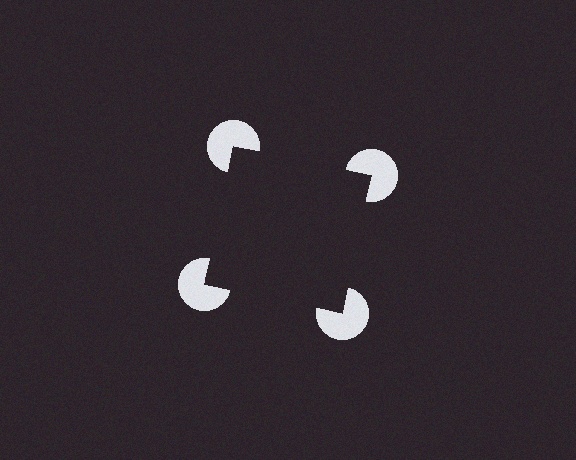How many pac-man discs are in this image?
There are 4 — one at each vertex of the illusory square.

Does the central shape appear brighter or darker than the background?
It typically appears slightly darker than the background, even though no actual brightness change is drawn.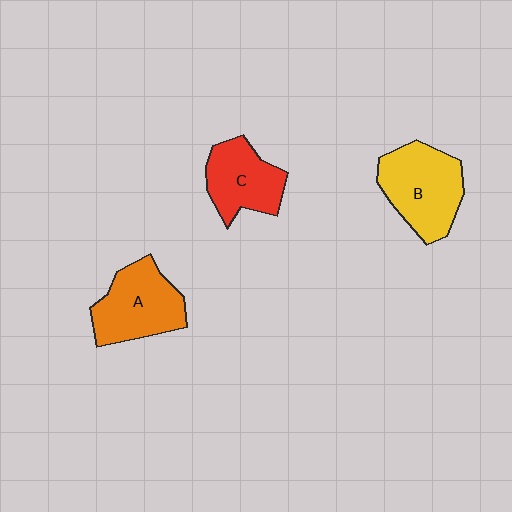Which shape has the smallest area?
Shape C (red).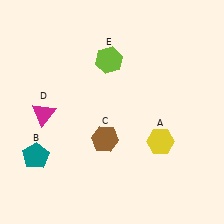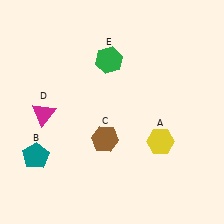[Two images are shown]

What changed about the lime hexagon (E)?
In Image 1, E is lime. In Image 2, it changed to green.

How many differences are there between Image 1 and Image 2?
There is 1 difference between the two images.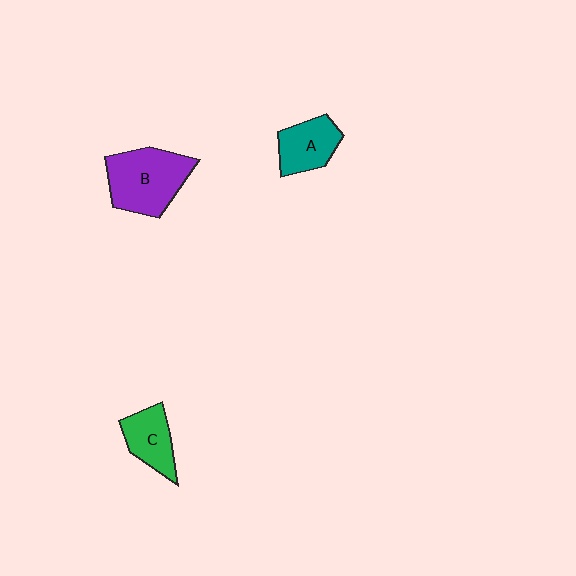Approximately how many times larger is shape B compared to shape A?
Approximately 1.6 times.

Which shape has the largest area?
Shape B (purple).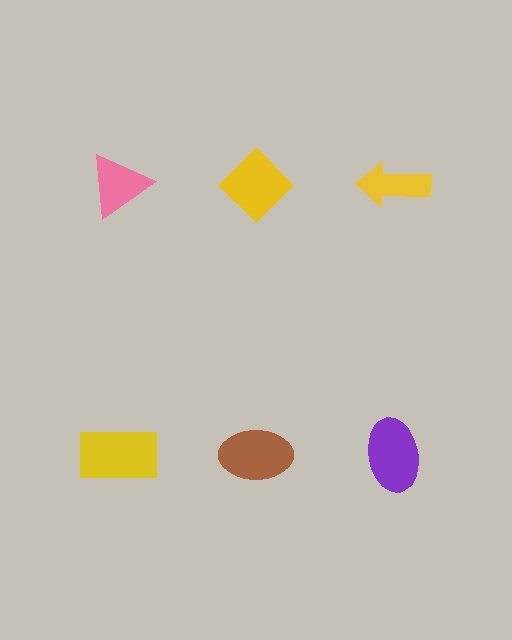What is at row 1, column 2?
A yellow diamond.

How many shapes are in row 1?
3 shapes.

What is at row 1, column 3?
A yellow arrow.